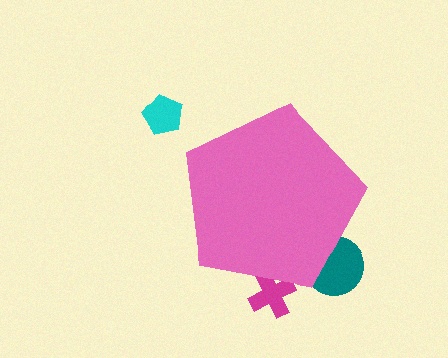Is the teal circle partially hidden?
Yes, the teal circle is partially hidden behind the pink pentagon.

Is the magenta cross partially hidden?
Yes, the magenta cross is partially hidden behind the pink pentagon.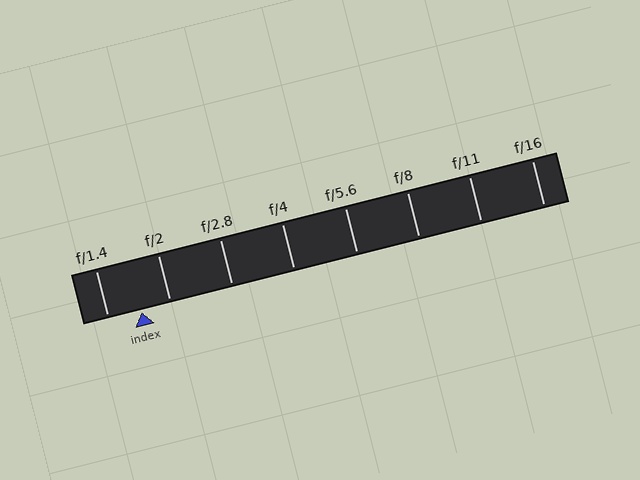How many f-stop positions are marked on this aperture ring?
There are 8 f-stop positions marked.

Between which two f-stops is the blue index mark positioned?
The index mark is between f/1.4 and f/2.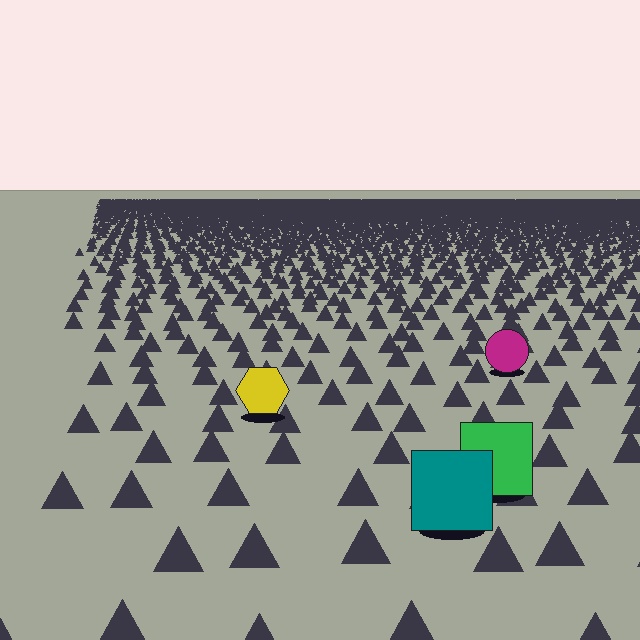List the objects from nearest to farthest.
From nearest to farthest: the teal square, the green square, the yellow hexagon, the magenta circle.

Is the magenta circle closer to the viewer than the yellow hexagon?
No. The yellow hexagon is closer — you can tell from the texture gradient: the ground texture is coarser near it.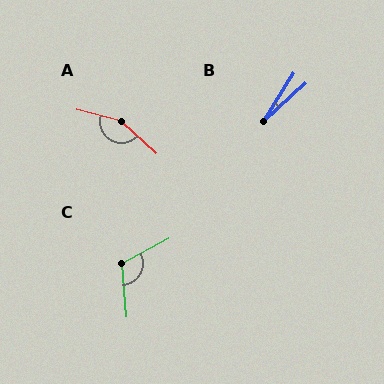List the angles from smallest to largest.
B (16°), C (113°), A (152°).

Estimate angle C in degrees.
Approximately 113 degrees.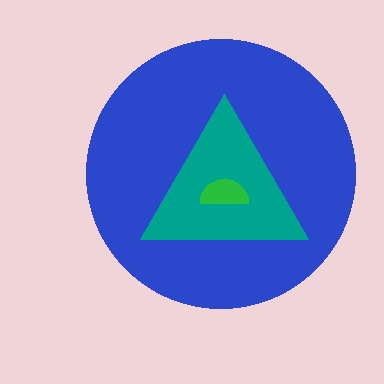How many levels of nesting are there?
3.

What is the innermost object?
The green semicircle.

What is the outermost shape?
The blue circle.